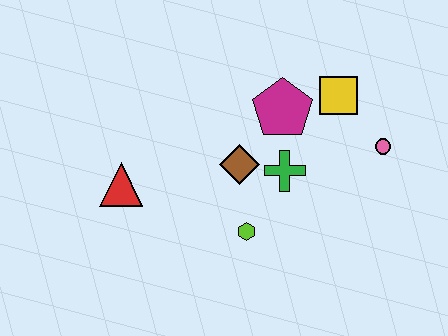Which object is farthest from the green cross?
The red triangle is farthest from the green cross.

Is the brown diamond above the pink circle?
No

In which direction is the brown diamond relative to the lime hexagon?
The brown diamond is above the lime hexagon.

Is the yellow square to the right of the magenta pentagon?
Yes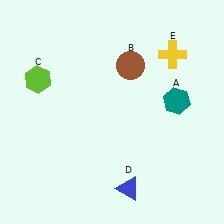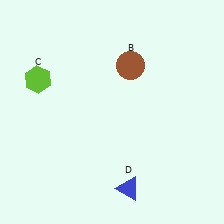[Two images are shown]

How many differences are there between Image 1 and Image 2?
There are 2 differences between the two images.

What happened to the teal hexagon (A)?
The teal hexagon (A) was removed in Image 2. It was in the top-right area of Image 1.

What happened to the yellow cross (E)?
The yellow cross (E) was removed in Image 2. It was in the top-right area of Image 1.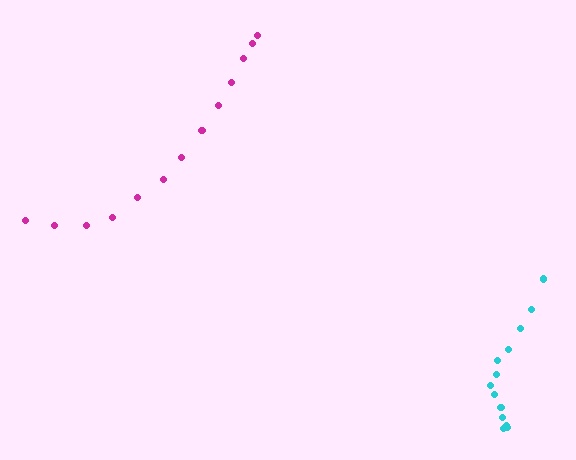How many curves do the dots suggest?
There are 2 distinct paths.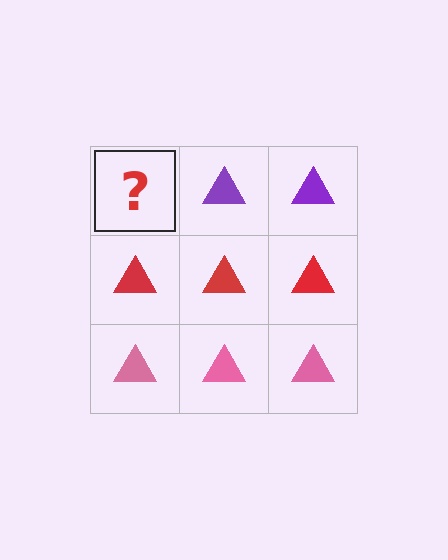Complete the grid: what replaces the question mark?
The question mark should be replaced with a purple triangle.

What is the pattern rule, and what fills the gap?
The rule is that each row has a consistent color. The gap should be filled with a purple triangle.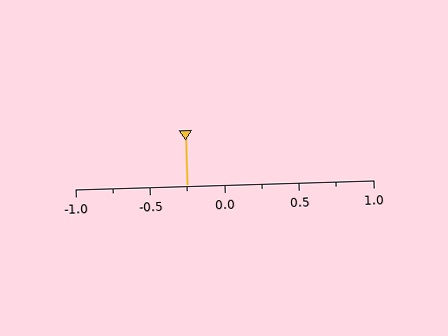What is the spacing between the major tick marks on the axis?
The major ticks are spaced 0.5 apart.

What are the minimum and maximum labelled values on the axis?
The axis runs from -1.0 to 1.0.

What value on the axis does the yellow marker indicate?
The marker indicates approximately -0.25.